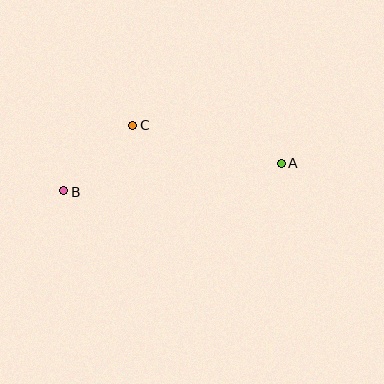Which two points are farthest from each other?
Points A and B are farthest from each other.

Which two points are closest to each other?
Points B and C are closest to each other.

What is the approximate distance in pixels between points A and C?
The distance between A and C is approximately 152 pixels.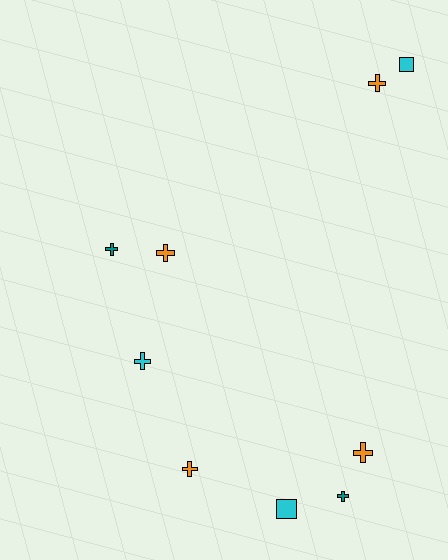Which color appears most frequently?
Orange, with 4 objects.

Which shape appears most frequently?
Cross, with 7 objects.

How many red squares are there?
There are no red squares.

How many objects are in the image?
There are 9 objects.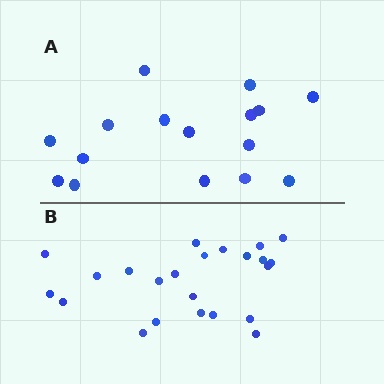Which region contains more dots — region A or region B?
Region B (the bottom region) has more dots.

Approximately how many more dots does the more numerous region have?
Region B has roughly 8 or so more dots than region A.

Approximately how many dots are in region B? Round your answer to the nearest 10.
About 20 dots. (The exact count is 23, which rounds to 20.)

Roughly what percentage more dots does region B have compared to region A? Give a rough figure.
About 45% more.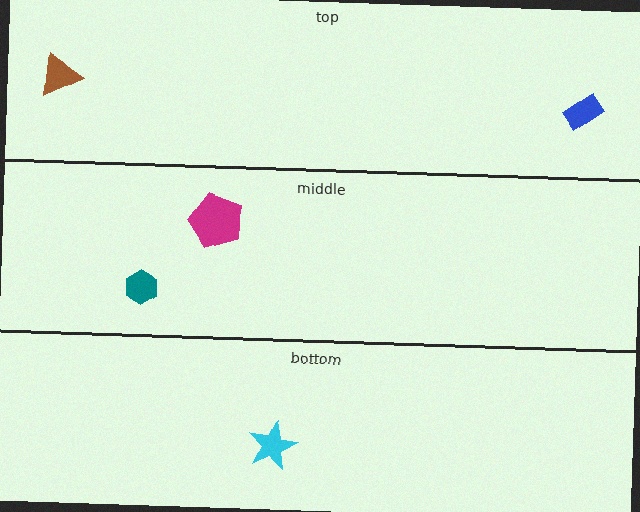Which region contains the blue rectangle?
The top region.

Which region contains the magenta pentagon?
The middle region.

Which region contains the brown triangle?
The top region.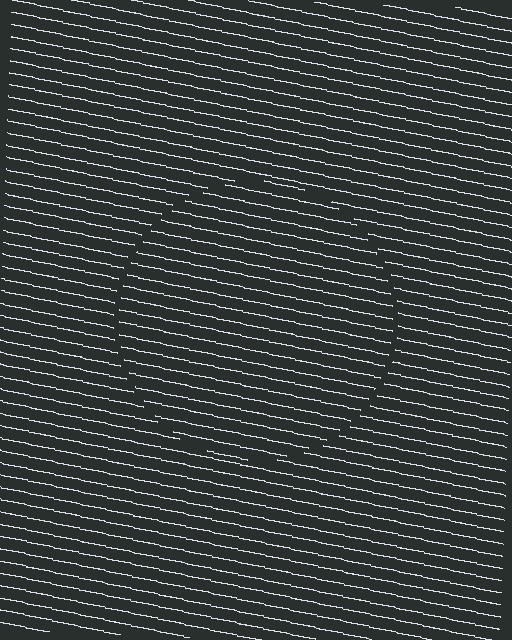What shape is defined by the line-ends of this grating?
An illusory circle. The interior of the shape contains the same grating, shifted by half a period — the contour is defined by the phase discontinuity where line-ends from the inner and outer gratings abut.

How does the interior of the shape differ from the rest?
The interior of the shape contains the same grating, shifted by half a period — the contour is defined by the phase discontinuity where line-ends from the inner and outer gratings abut.